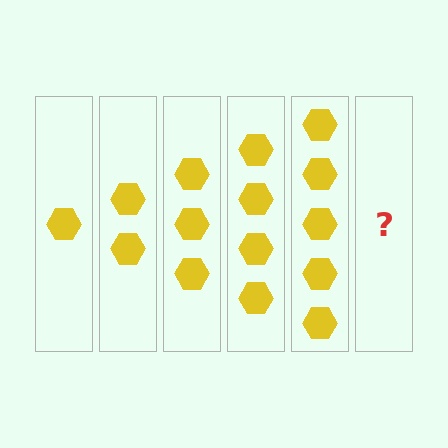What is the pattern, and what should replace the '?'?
The pattern is that each step adds one more hexagon. The '?' should be 6 hexagons.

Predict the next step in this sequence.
The next step is 6 hexagons.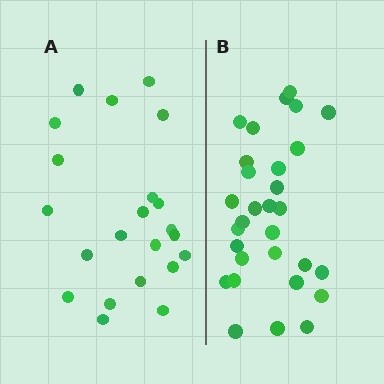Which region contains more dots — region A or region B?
Region B (the right region) has more dots.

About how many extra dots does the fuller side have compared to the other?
Region B has roughly 8 or so more dots than region A.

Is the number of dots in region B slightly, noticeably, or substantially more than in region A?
Region B has noticeably more, but not dramatically so. The ratio is roughly 1.4 to 1.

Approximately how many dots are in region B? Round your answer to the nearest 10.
About 30 dots.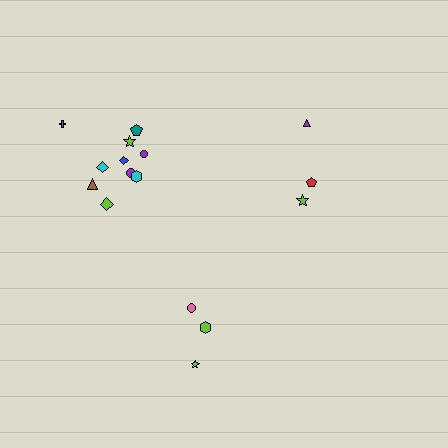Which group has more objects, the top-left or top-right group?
The top-left group.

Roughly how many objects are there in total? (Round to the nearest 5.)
Roughly 15 objects in total.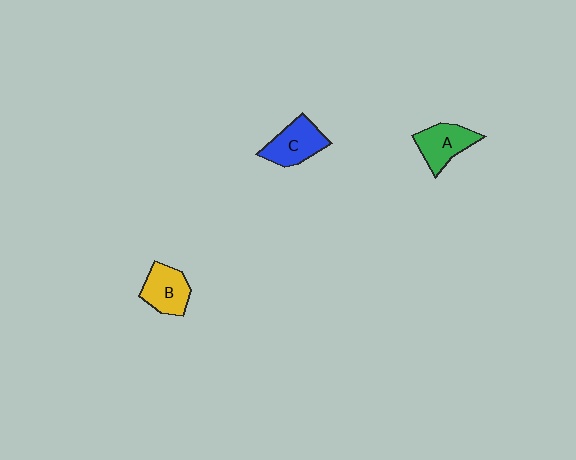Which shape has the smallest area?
Shape B (yellow).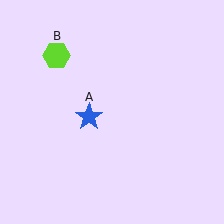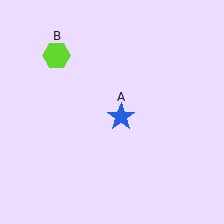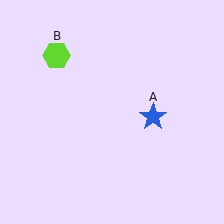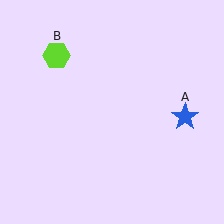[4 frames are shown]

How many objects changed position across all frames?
1 object changed position: blue star (object A).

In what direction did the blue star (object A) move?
The blue star (object A) moved right.